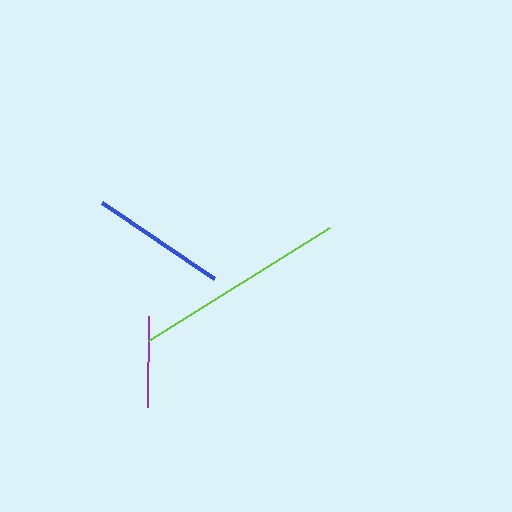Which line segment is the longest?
The lime line is the longest at approximately 213 pixels.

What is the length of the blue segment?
The blue segment is approximately 135 pixels long.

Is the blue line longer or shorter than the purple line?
The blue line is longer than the purple line.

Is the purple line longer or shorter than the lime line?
The lime line is longer than the purple line.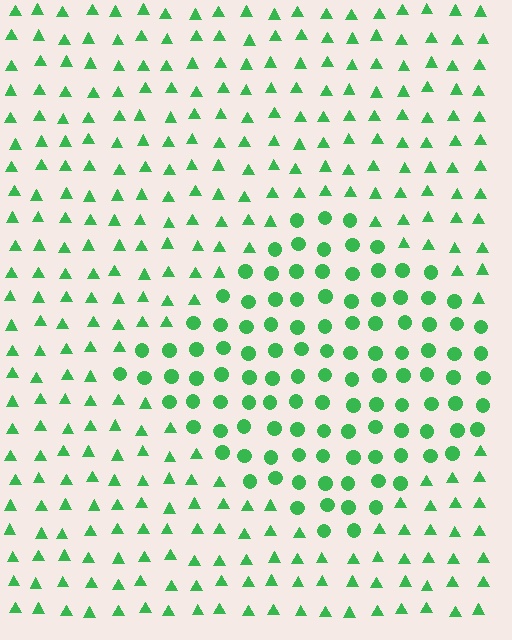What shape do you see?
I see a diamond.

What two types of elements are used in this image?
The image uses circles inside the diamond region and triangles outside it.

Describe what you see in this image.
The image is filled with small green elements arranged in a uniform grid. A diamond-shaped region contains circles, while the surrounding area contains triangles. The boundary is defined purely by the change in element shape.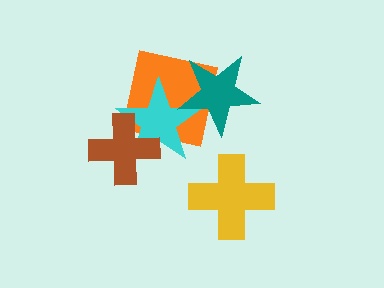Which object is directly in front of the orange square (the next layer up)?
The cyan star is directly in front of the orange square.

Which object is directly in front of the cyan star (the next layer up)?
The teal star is directly in front of the cyan star.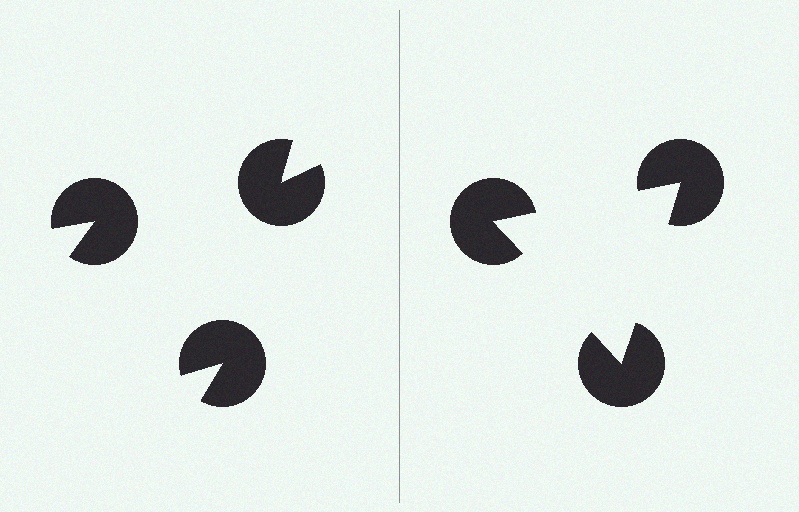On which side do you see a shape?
An illusory triangle appears on the right side. On the left side the wedge cuts are rotated, so no coherent shape forms.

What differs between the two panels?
The pac-man discs are positioned identically on both sides; only the wedge orientations differ. On the right they align to a triangle; on the left they are misaligned.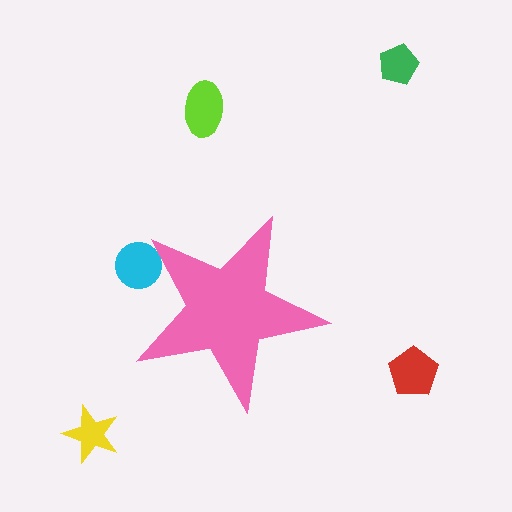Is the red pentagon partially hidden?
No, the red pentagon is fully visible.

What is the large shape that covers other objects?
A pink star.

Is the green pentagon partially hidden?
No, the green pentagon is fully visible.